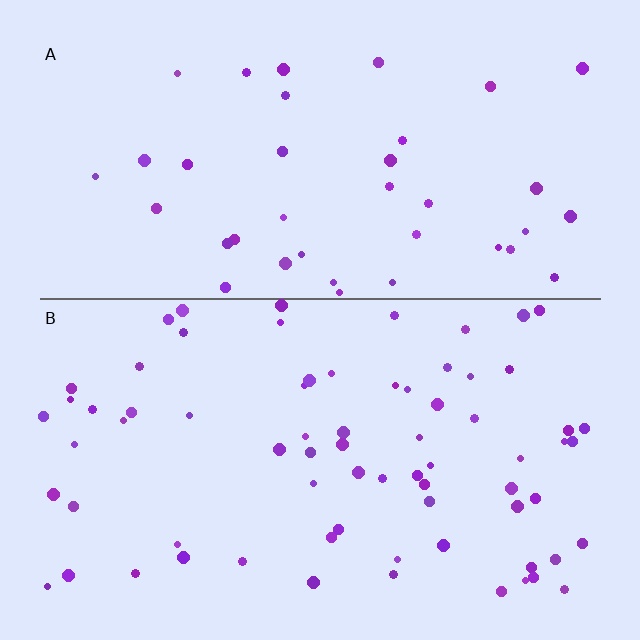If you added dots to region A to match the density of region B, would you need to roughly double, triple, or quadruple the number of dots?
Approximately double.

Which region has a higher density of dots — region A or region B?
B (the bottom).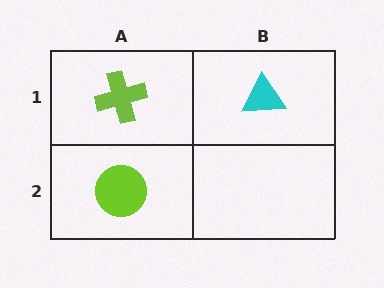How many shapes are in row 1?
2 shapes.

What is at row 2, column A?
A lime circle.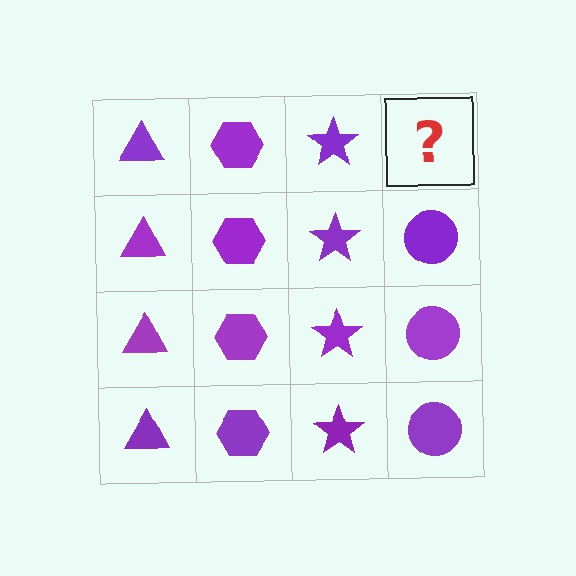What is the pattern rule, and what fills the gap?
The rule is that each column has a consistent shape. The gap should be filled with a purple circle.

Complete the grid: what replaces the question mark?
The question mark should be replaced with a purple circle.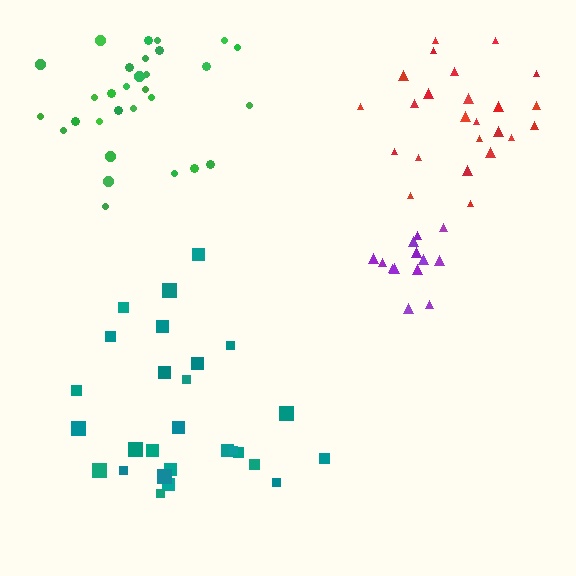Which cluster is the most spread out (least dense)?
Teal.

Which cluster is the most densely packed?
Purple.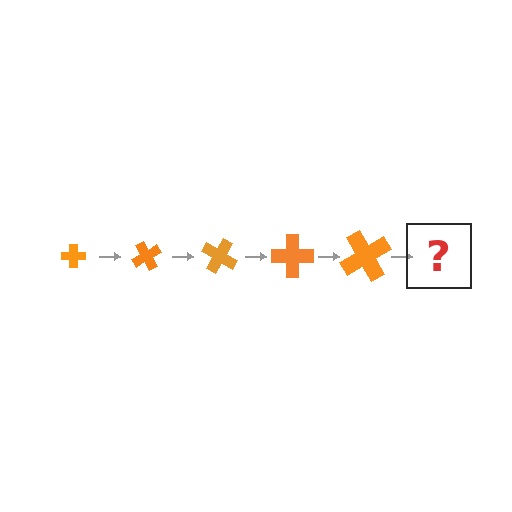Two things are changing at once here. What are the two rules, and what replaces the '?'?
The two rules are that the cross grows larger each step and it rotates 60 degrees each step. The '?' should be a cross, larger than the previous one and rotated 300 degrees from the start.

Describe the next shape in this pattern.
It should be a cross, larger than the previous one and rotated 300 degrees from the start.